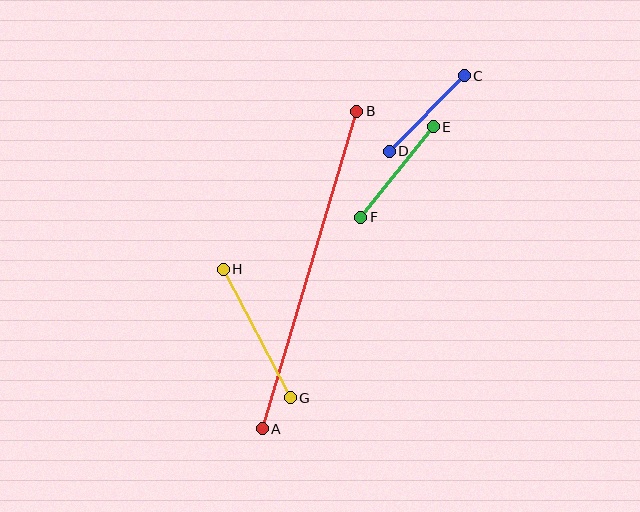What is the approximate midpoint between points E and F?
The midpoint is at approximately (397, 172) pixels.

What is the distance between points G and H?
The distance is approximately 145 pixels.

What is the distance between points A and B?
The distance is approximately 331 pixels.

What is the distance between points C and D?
The distance is approximately 106 pixels.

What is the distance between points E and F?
The distance is approximately 116 pixels.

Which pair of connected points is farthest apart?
Points A and B are farthest apart.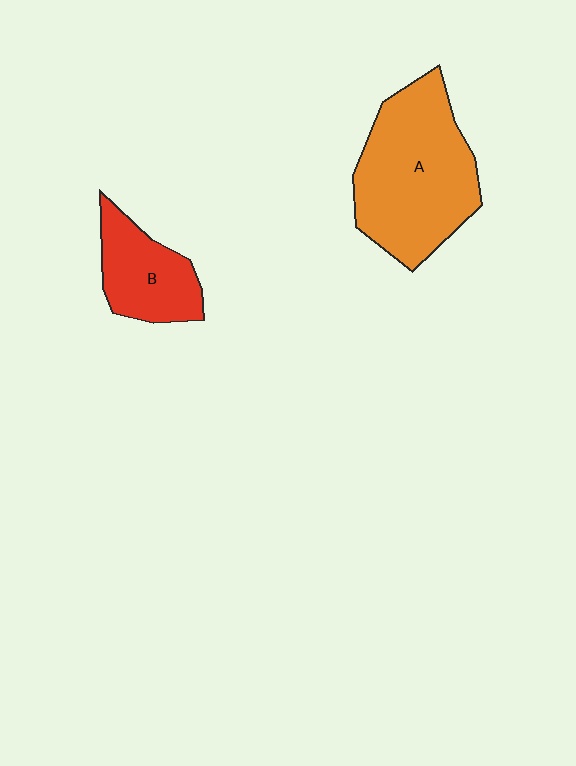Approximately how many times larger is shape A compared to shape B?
Approximately 2.0 times.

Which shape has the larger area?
Shape A (orange).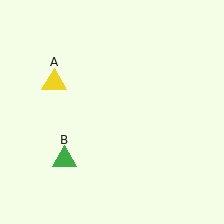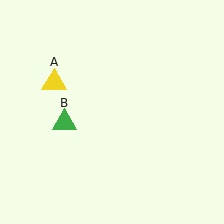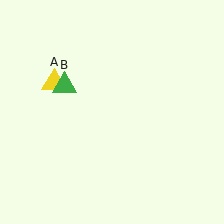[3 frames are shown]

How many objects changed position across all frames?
1 object changed position: green triangle (object B).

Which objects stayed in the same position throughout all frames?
Yellow triangle (object A) remained stationary.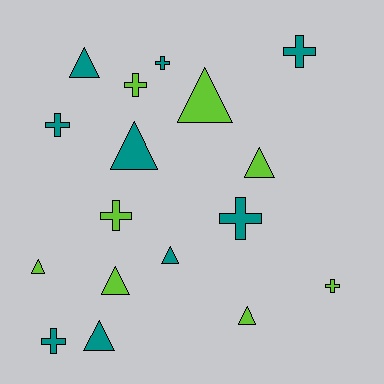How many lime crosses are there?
There are 3 lime crosses.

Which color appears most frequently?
Teal, with 9 objects.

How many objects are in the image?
There are 17 objects.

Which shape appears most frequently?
Triangle, with 9 objects.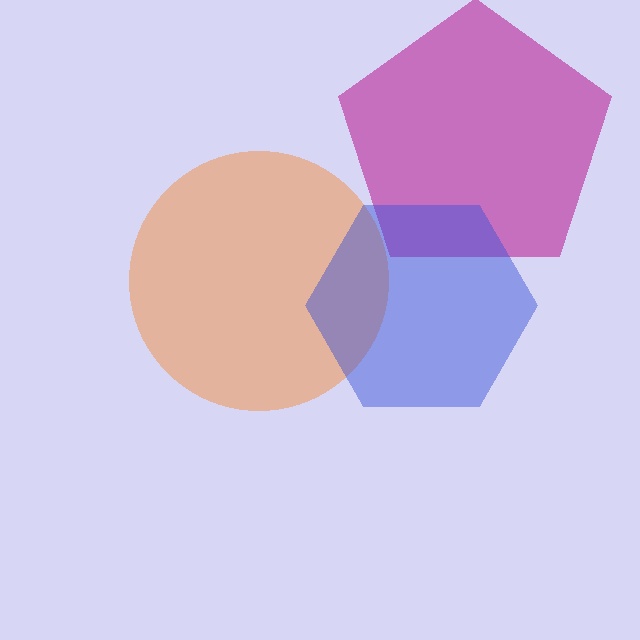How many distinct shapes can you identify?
There are 3 distinct shapes: a magenta pentagon, an orange circle, a blue hexagon.